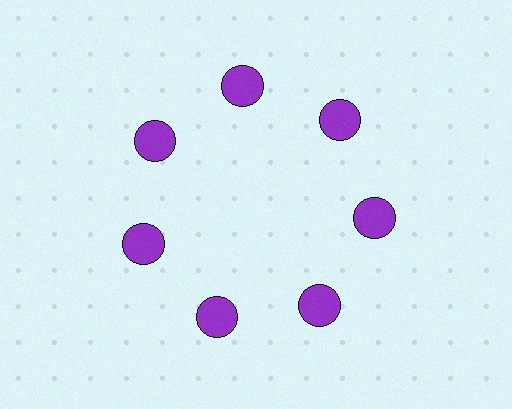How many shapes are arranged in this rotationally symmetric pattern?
There are 7 shapes, arranged in 7 groups of 1.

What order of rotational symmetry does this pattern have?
This pattern has 7-fold rotational symmetry.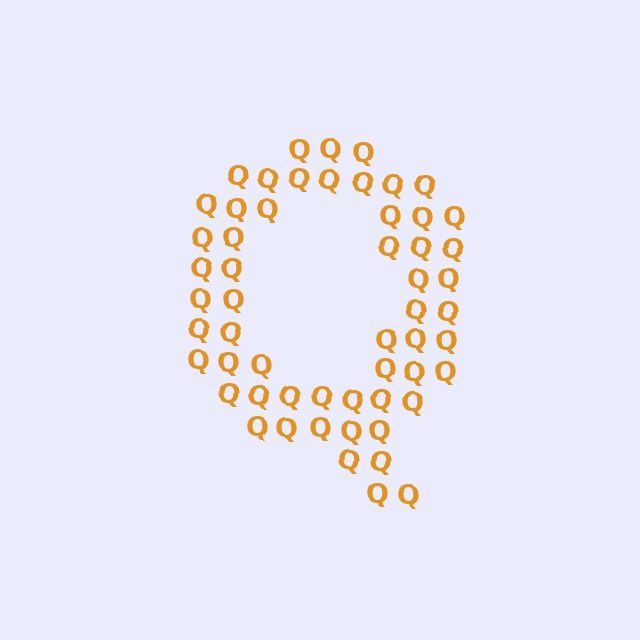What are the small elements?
The small elements are letter Q's.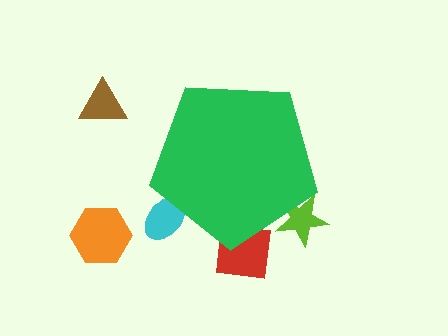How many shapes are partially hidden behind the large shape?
3 shapes are partially hidden.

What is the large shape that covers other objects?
A green pentagon.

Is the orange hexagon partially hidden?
No, the orange hexagon is fully visible.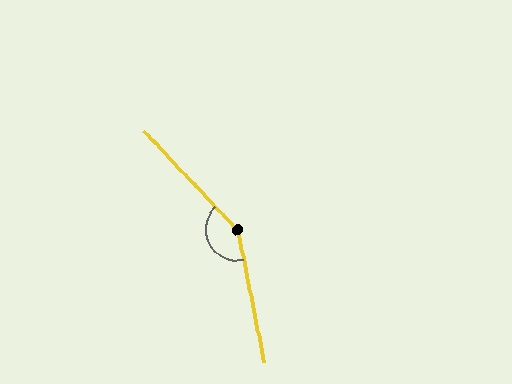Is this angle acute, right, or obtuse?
It is obtuse.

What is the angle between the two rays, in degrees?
Approximately 148 degrees.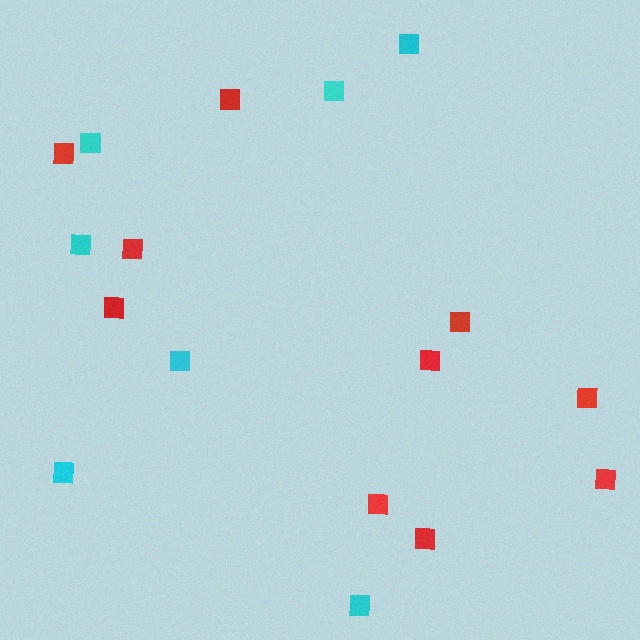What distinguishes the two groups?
There are 2 groups: one group of red squares (10) and one group of cyan squares (7).